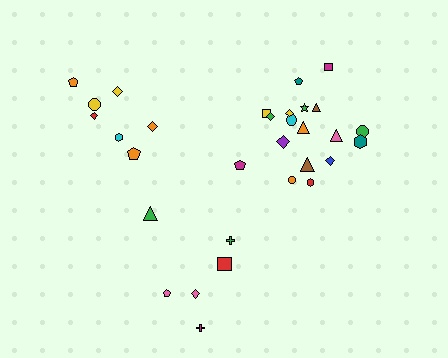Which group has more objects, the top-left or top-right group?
The top-right group.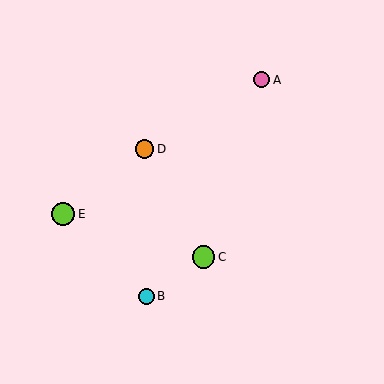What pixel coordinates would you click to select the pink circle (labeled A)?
Click at (262, 80) to select the pink circle A.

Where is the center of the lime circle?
The center of the lime circle is at (63, 214).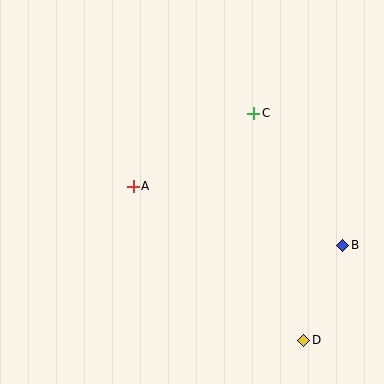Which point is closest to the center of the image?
Point A at (133, 186) is closest to the center.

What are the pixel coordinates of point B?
Point B is at (343, 245).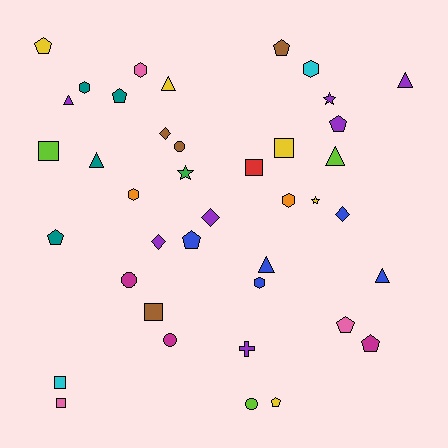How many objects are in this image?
There are 40 objects.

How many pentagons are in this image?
There are 9 pentagons.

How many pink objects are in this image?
There are 3 pink objects.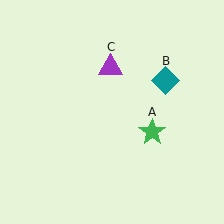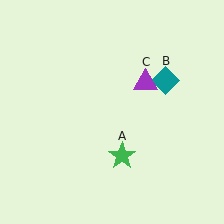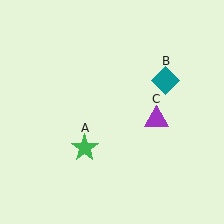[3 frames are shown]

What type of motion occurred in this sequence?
The green star (object A), purple triangle (object C) rotated clockwise around the center of the scene.